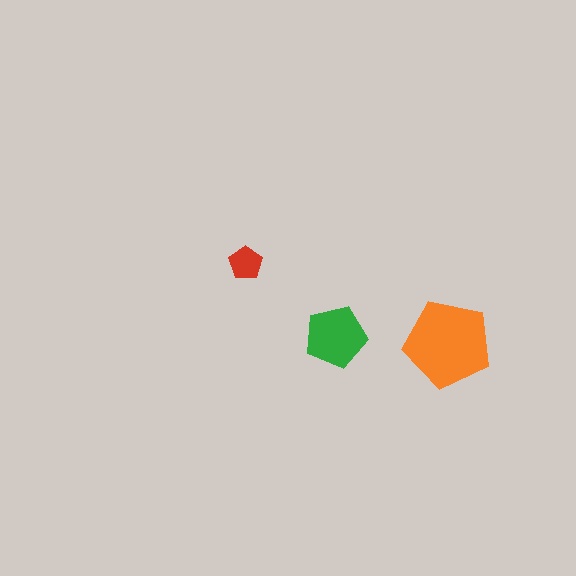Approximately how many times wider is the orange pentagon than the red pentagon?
About 2.5 times wider.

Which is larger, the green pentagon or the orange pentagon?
The orange one.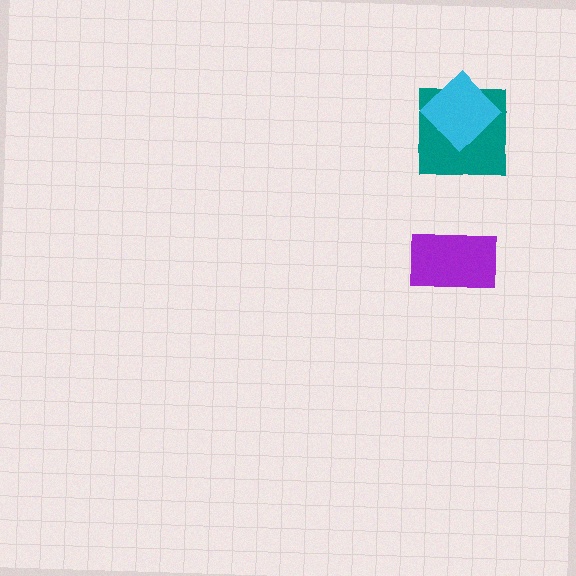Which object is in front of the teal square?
The cyan diamond is in front of the teal square.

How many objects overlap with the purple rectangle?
0 objects overlap with the purple rectangle.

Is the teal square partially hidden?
Yes, it is partially covered by another shape.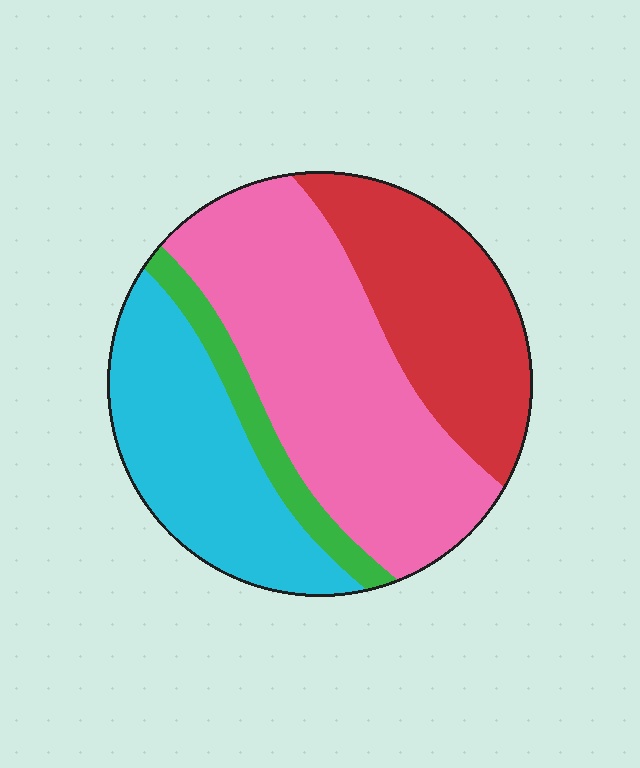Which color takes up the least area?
Green, at roughly 10%.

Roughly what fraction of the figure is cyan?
Cyan covers about 25% of the figure.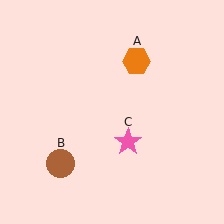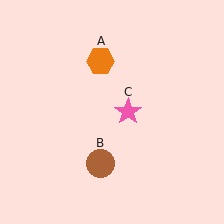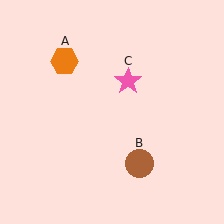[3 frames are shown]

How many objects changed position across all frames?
3 objects changed position: orange hexagon (object A), brown circle (object B), pink star (object C).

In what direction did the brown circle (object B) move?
The brown circle (object B) moved right.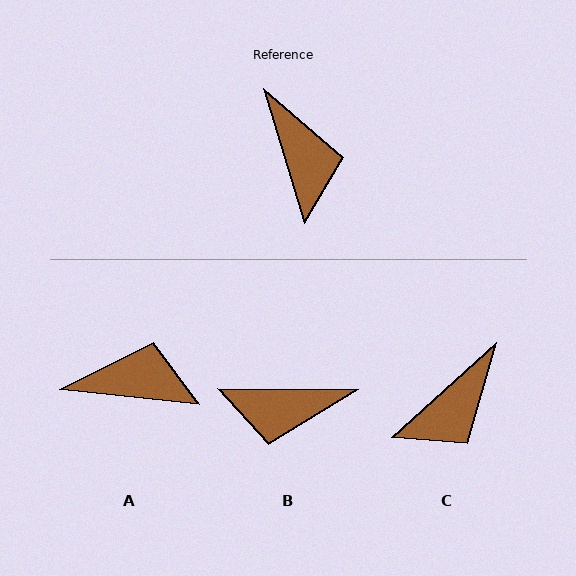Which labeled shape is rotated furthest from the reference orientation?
B, about 107 degrees away.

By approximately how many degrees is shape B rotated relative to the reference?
Approximately 107 degrees clockwise.